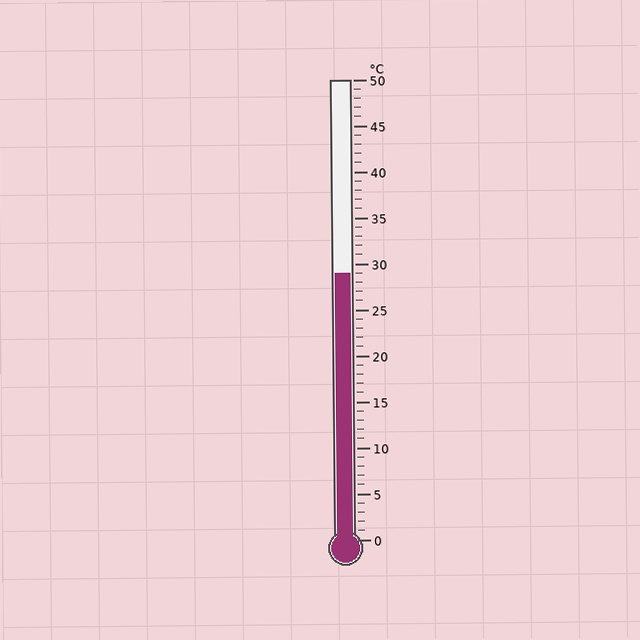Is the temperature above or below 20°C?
The temperature is above 20°C.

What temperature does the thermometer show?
The thermometer shows approximately 29°C.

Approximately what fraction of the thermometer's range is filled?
The thermometer is filled to approximately 60% of its range.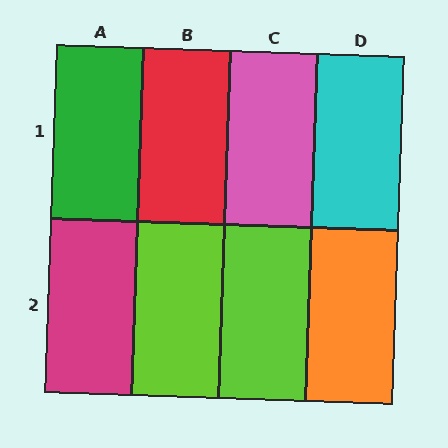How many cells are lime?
2 cells are lime.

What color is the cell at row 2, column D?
Orange.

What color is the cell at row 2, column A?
Magenta.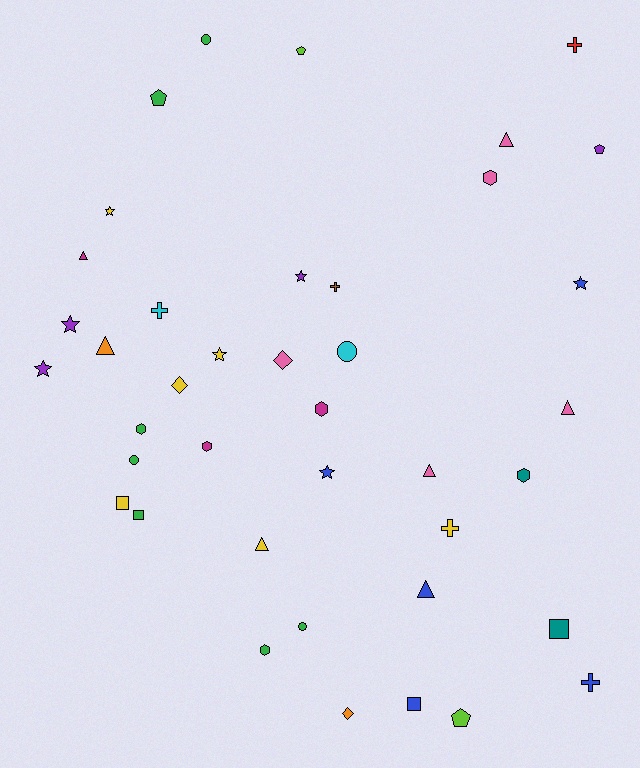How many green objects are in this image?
There are 7 green objects.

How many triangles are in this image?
There are 7 triangles.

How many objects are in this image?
There are 40 objects.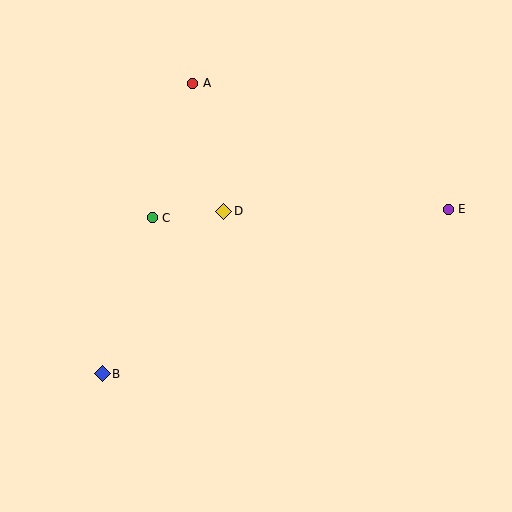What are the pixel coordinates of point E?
Point E is at (448, 209).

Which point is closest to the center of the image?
Point D at (224, 211) is closest to the center.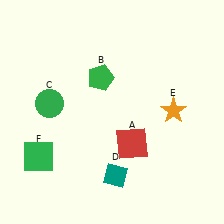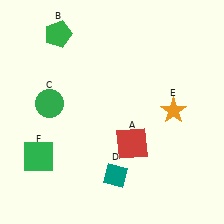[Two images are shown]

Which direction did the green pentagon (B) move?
The green pentagon (B) moved up.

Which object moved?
The green pentagon (B) moved up.